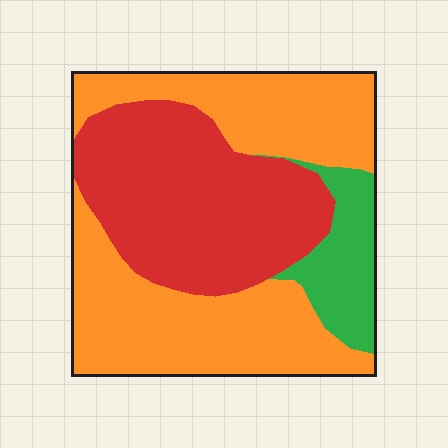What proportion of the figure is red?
Red takes up between a quarter and a half of the figure.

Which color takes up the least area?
Green, at roughly 10%.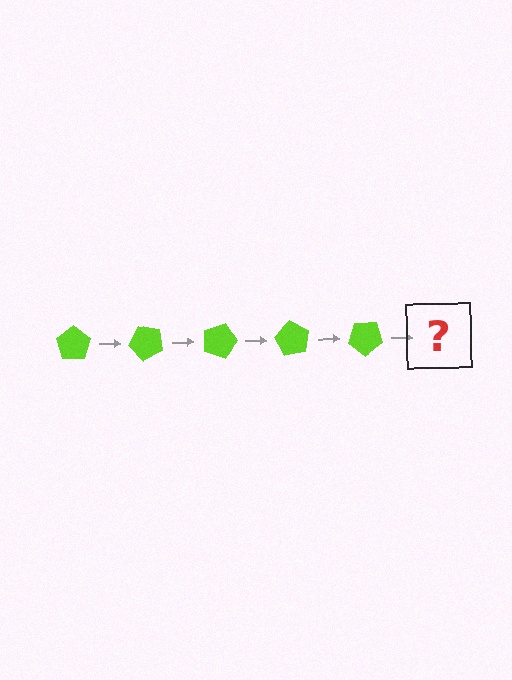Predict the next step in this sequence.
The next step is a lime pentagon rotated 225 degrees.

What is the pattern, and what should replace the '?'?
The pattern is that the pentagon rotates 45 degrees each step. The '?' should be a lime pentagon rotated 225 degrees.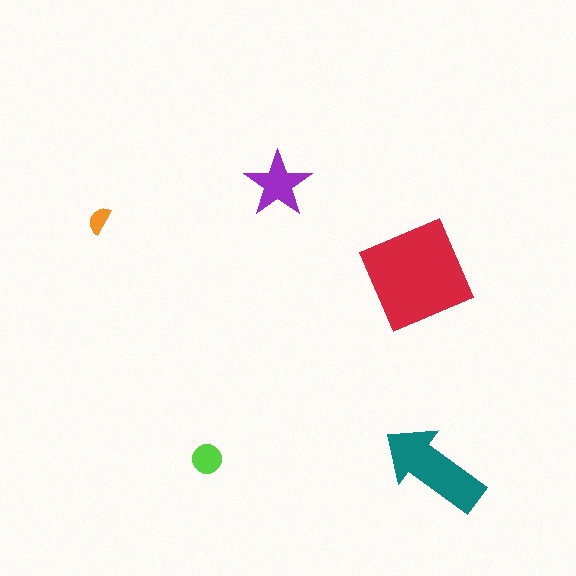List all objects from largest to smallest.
The red diamond, the teal arrow, the purple star, the lime circle, the orange semicircle.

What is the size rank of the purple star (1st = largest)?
3rd.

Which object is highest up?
The purple star is topmost.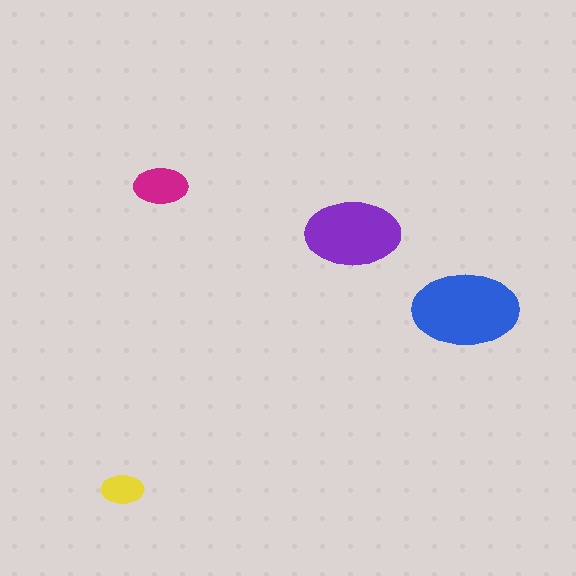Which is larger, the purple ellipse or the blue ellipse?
The blue one.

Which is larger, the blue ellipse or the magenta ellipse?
The blue one.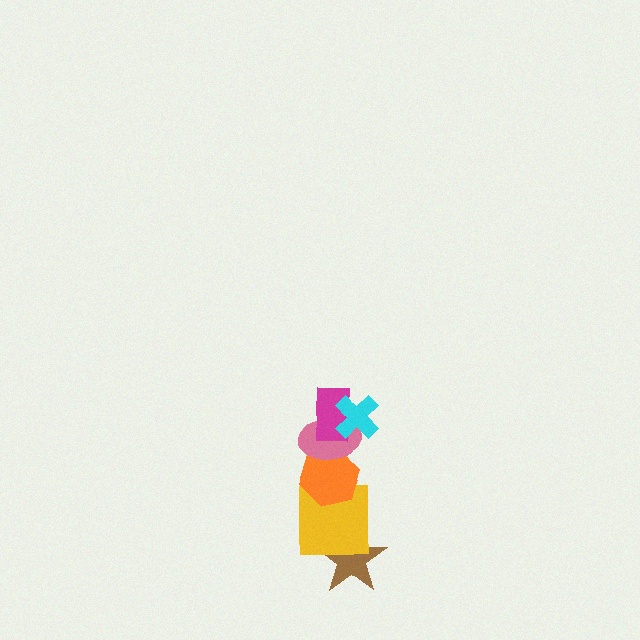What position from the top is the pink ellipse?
The pink ellipse is 3rd from the top.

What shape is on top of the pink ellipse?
The magenta rectangle is on top of the pink ellipse.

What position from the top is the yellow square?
The yellow square is 5th from the top.